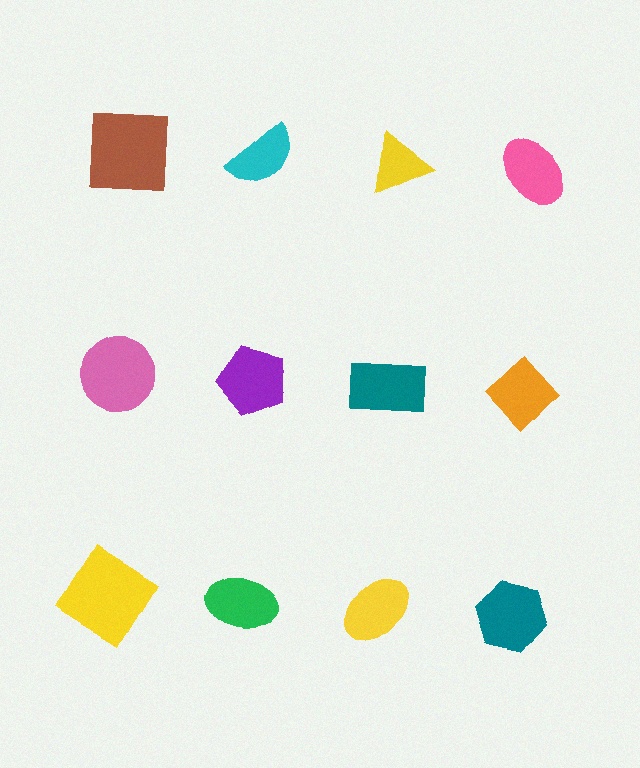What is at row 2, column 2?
A purple pentagon.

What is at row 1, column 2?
A cyan semicircle.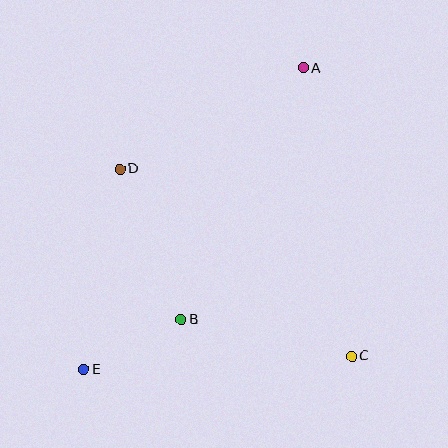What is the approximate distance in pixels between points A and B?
The distance between A and B is approximately 280 pixels.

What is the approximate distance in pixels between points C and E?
The distance between C and E is approximately 269 pixels.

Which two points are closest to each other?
Points B and E are closest to each other.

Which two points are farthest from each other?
Points A and E are farthest from each other.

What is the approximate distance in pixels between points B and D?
The distance between B and D is approximately 162 pixels.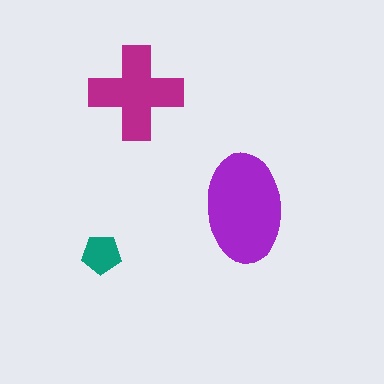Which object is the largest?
The purple ellipse.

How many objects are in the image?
There are 3 objects in the image.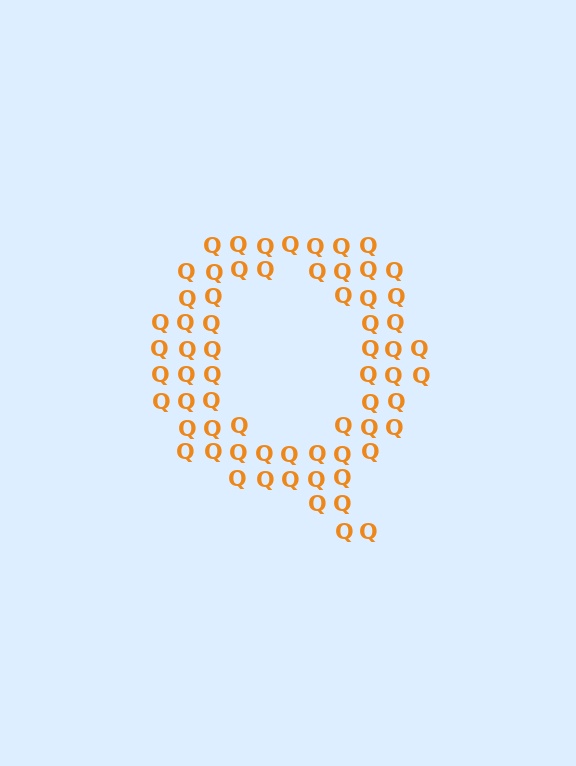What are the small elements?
The small elements are letter Q's.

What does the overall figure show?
The overall figure shows the letter Q.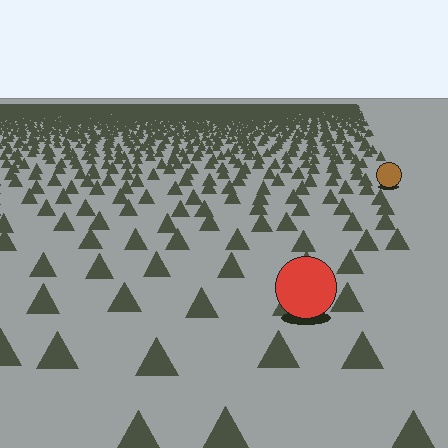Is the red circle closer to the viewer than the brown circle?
Yes. The red circle is closer — you can tell from the texture gradient: the ground texture is coarser near it.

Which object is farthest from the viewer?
The brown circle is farthest from the viewer. It appears smaller and the ground texture around it is denser.